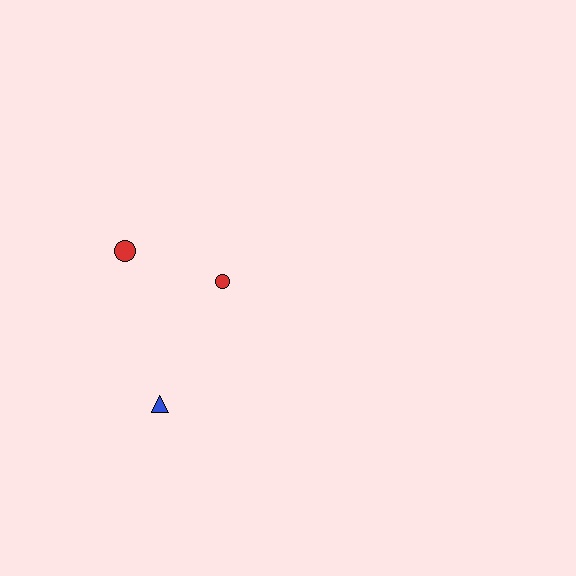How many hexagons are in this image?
There are no hexagons.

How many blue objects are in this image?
There is 1 blue object.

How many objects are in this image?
There are 3 objects.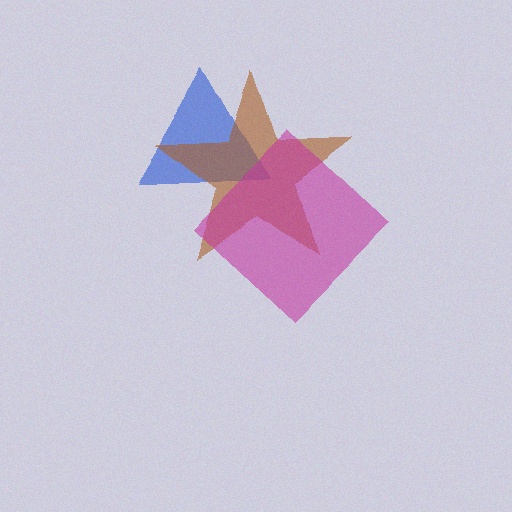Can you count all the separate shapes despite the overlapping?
Yes, there are 3 separate shapes.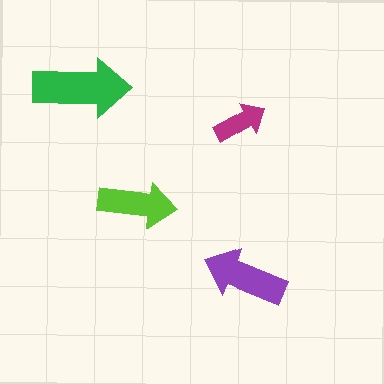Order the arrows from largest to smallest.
the green one, the purple one, the lime one, the magenta one.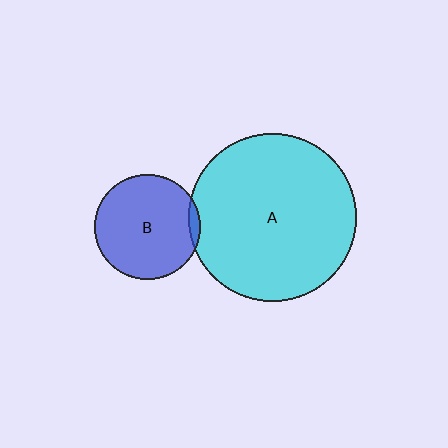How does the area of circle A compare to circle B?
Approximately 2.5 times.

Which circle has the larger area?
Circle A (cyan).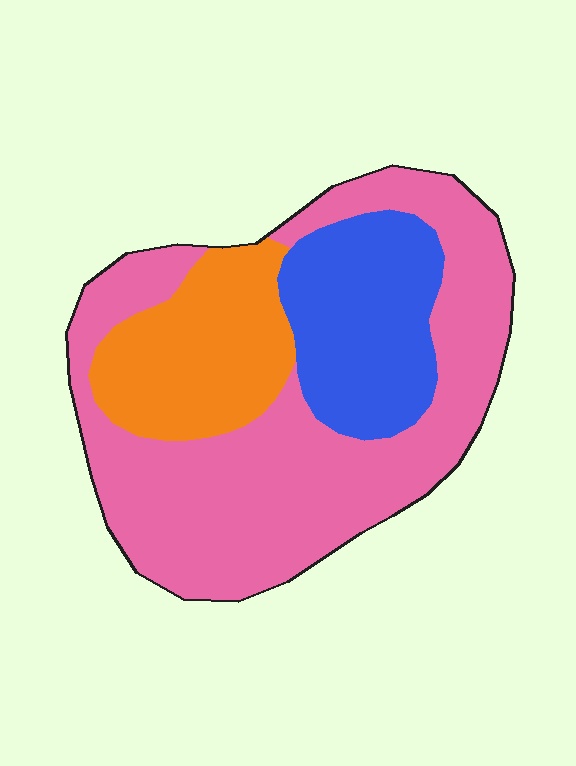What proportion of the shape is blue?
Blue covers 22% of the shape.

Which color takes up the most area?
Pink, at roughly 55%.